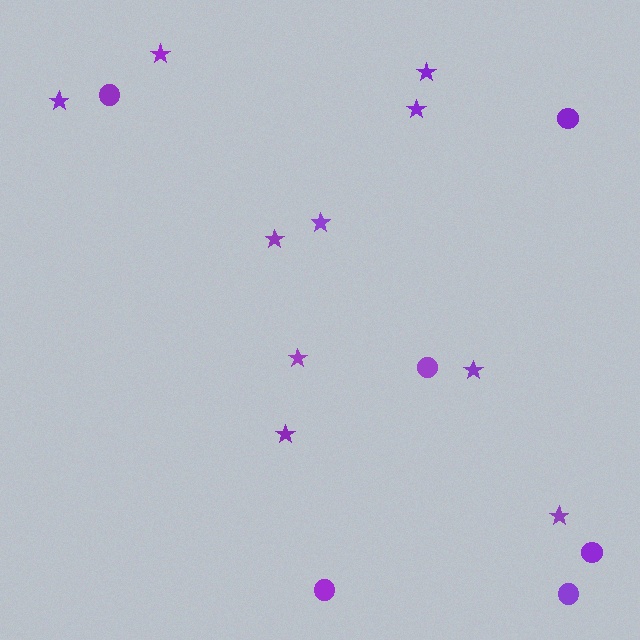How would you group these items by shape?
There are 2 groups: one group of stars (10) and one group of circles (6).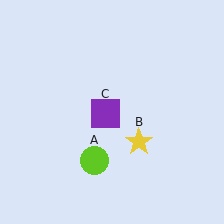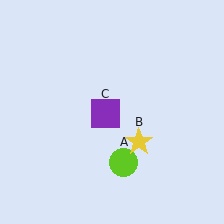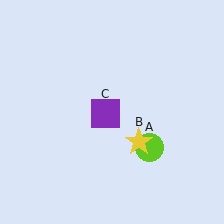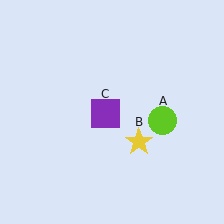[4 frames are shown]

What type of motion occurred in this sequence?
The lime circle (object A) rotated counterclockwise around the center of the scene.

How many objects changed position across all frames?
1 object changed position: lime circle (object A).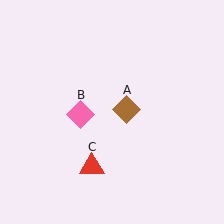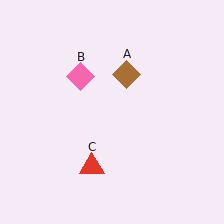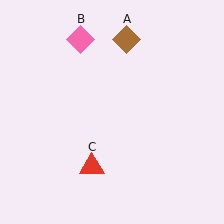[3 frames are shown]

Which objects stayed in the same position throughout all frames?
Red triangle (object C) remained stationary.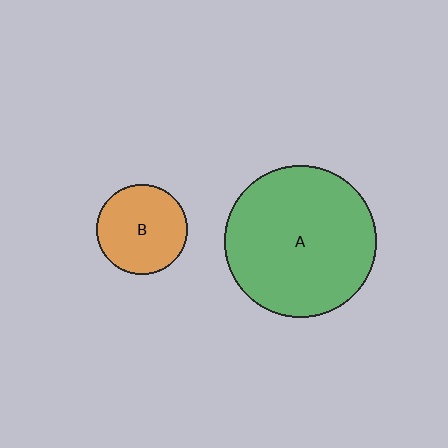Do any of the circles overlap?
No, none of the circles overlap.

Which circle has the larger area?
Circle A (green).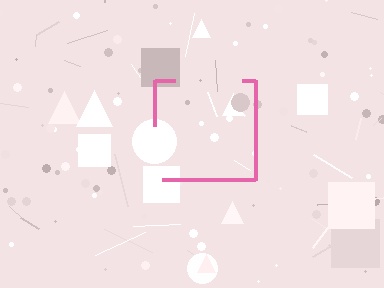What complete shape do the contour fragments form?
The contour fragments form a square.